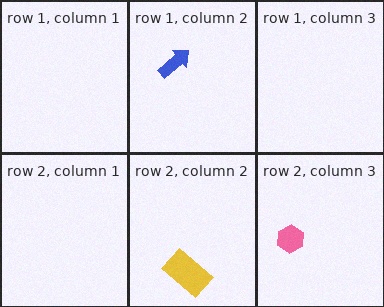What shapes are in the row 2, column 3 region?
The pink hexagon.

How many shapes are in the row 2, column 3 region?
1.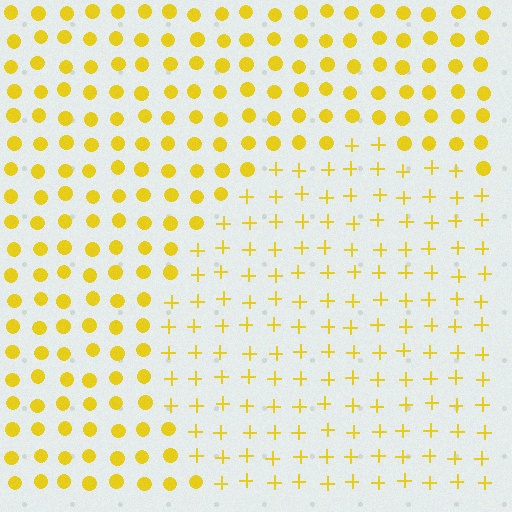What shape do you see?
I see a circle.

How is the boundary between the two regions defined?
The boundary is defined by a change in element shape: plus signs inside vs. circles outside. All elements share the same color and spacing.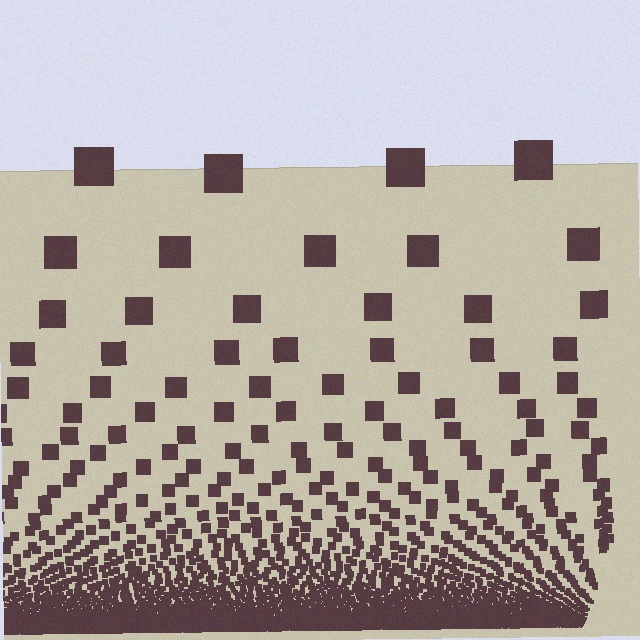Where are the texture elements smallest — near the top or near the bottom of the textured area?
Near the bottom.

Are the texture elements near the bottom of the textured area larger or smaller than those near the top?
Smaller. The gradient is inverted — elements near the bottom are smaller and denser.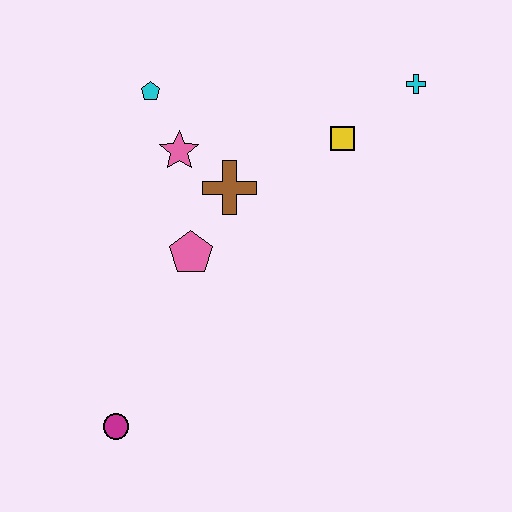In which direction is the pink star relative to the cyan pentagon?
The pink star is below the cyan pentagon.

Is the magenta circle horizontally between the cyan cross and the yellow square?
No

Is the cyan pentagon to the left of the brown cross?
Yes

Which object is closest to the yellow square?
The cyan cross is closest to the yellow square.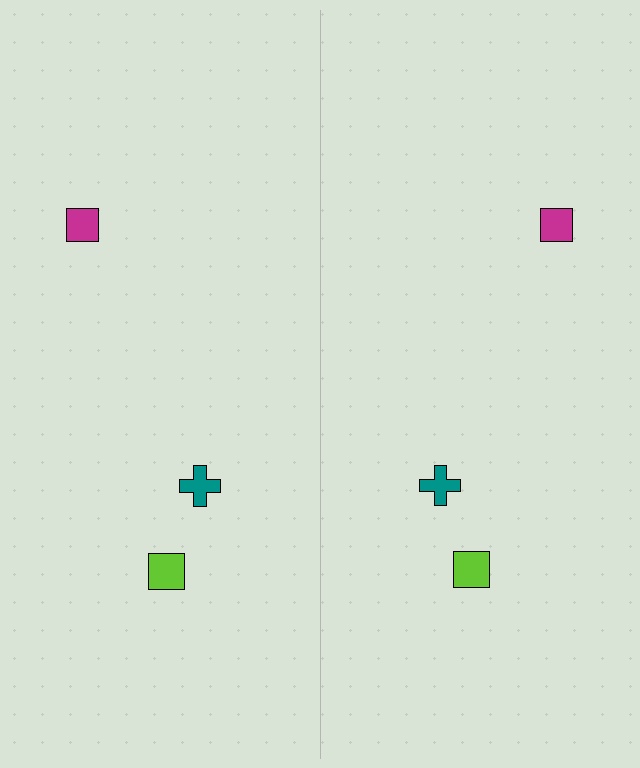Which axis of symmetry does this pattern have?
The pattern has a vertical axis of symmetry running through the center of the image.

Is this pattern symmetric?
Yes, this pattern has bilateral (reflection) symmetry.